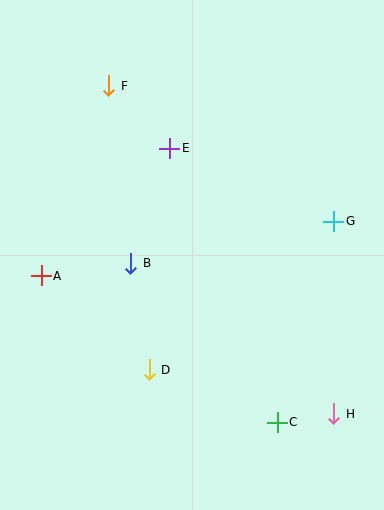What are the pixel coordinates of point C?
Point C is at (277, 422).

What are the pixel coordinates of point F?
Point F is at (109, 86).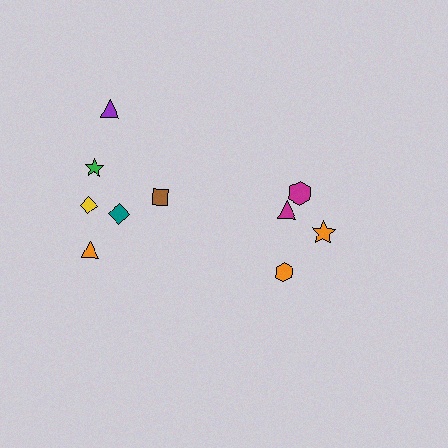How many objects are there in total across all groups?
There are 10 objects.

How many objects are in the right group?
There are 4 objects.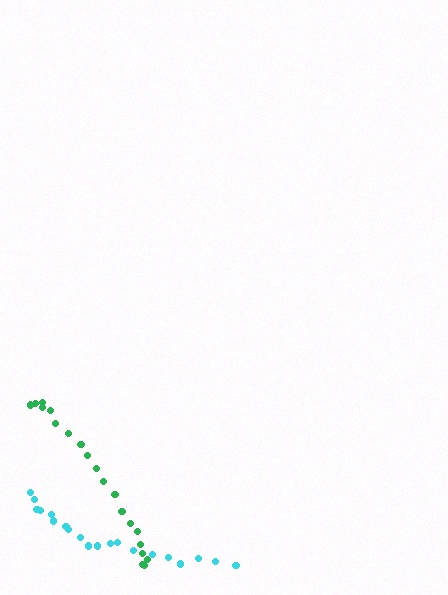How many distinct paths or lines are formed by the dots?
There are 2 distinct paths.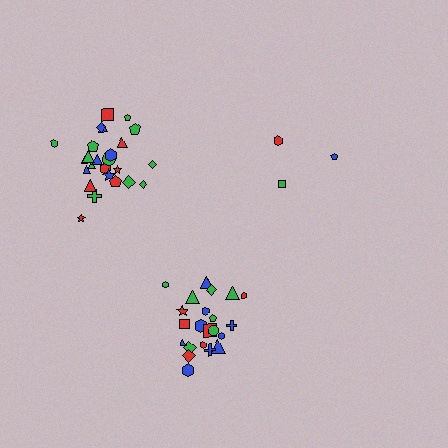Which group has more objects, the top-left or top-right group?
The top-left group.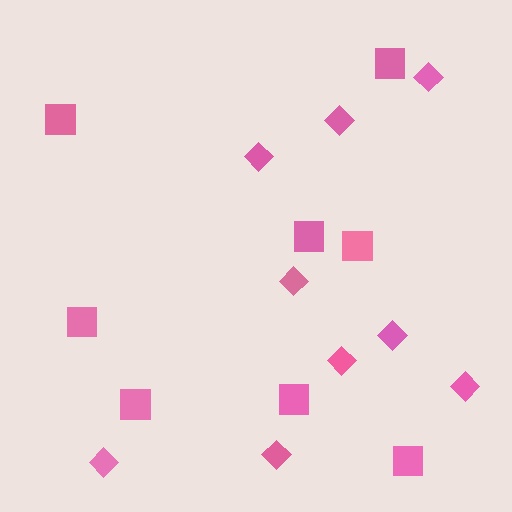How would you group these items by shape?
There are 2 groups: one group of diamonds (9) and one group of squares (8).